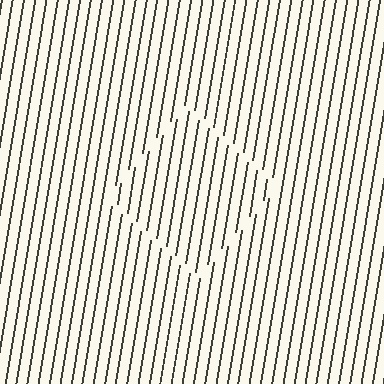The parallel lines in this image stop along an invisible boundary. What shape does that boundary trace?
An illusory square. The interior of the shape contains the same grating, shifted by half a period — the contour is defined by the phase discontinuity where line-ends from the inner and outer gratings abut.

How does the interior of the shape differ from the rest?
The interior of the shape contains the same grating, shifted by half a period — the contour is defined by the phase discontinuity where line-ends from the inner and outer gratings abut.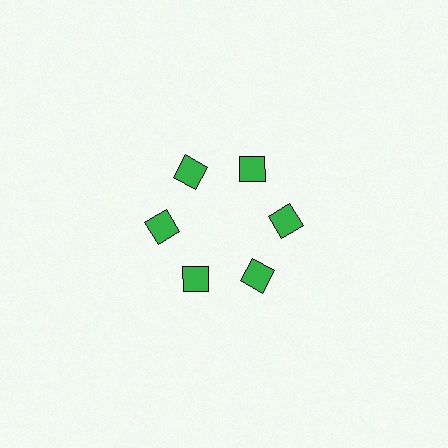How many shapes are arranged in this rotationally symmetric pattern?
There are 6 shapes, arranged in 6 groups of 1.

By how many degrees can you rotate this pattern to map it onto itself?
The pattern maps onto itself every 60 degrees of rotation.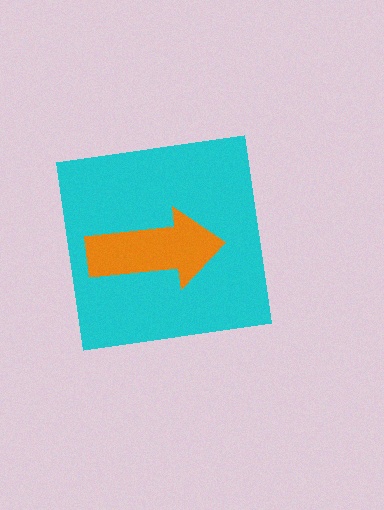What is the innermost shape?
The orange arrow.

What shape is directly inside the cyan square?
The orange arrow.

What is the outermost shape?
The cyan square.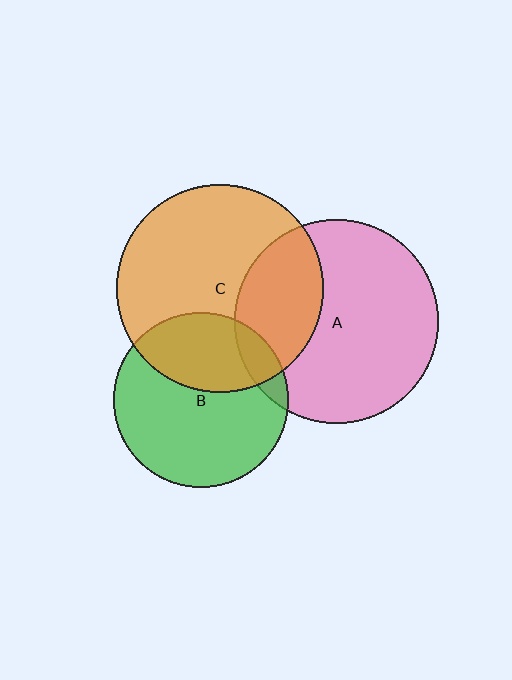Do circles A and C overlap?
Yes.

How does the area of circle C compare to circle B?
Approximately 1.4 times.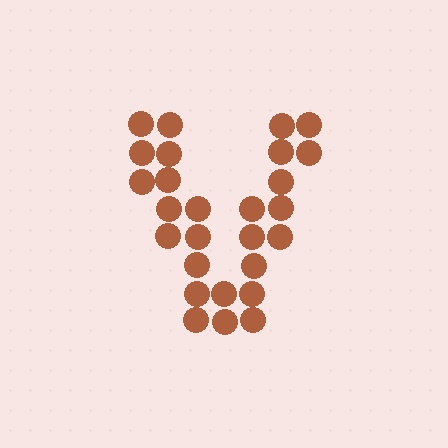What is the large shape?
The large shape is the letter V.